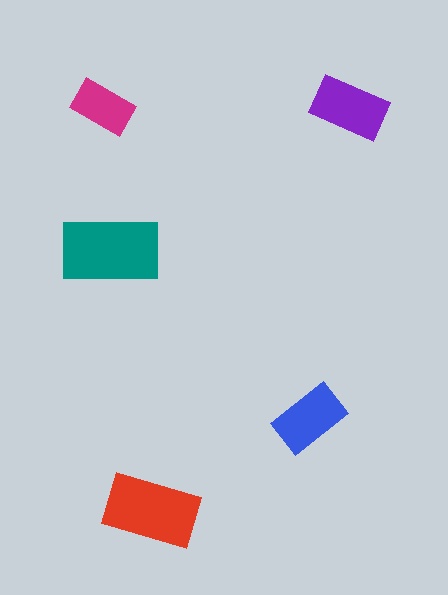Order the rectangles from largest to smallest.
the teal one, the red one, the purple one, the blue one, the magenta one.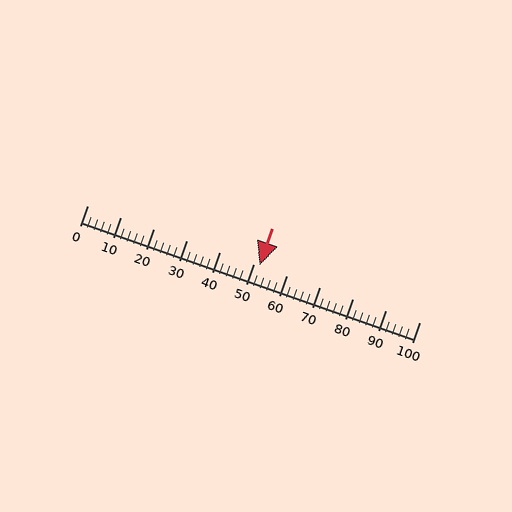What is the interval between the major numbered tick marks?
The major tick marks are spaced 10 units apart.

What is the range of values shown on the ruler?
The ruler shows values from 0 to 100.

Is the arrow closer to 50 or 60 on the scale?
The arrow is closer to 50.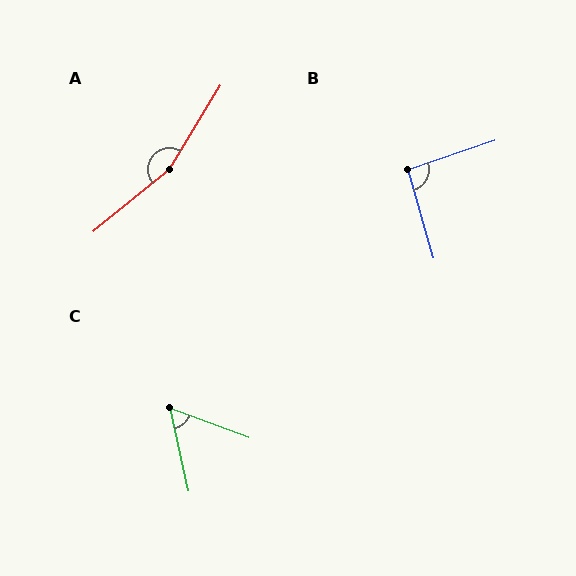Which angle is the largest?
A, at approximately 160 degrees.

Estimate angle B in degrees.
Approximately 93 degrees.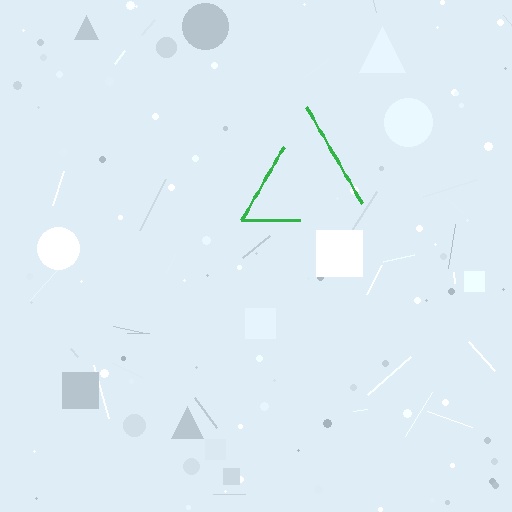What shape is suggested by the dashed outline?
The dashed outline suggests a triangle.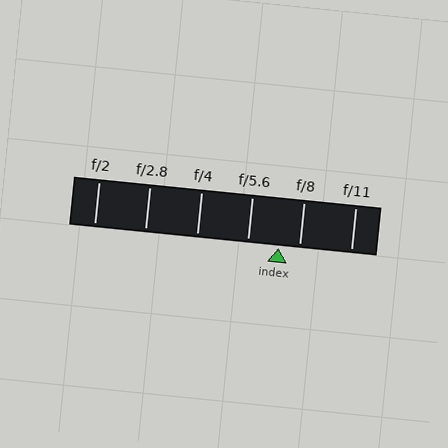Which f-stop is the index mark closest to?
The index mark is closest to f/8.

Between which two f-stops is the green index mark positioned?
The index mark is between f/5.6 and f/8.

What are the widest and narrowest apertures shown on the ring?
The widest aperture shown is f/2 and the narrowest is f/11.